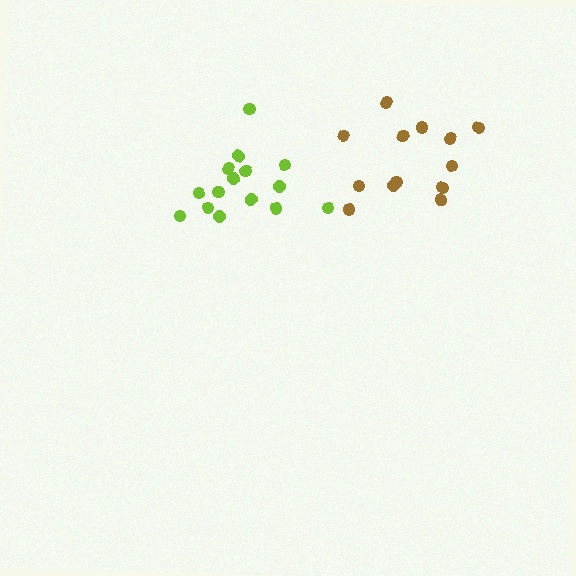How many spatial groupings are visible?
There are 2 spatial groupings.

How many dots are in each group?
Group 1: 13 dots, Group 2: 15 dots (28 total).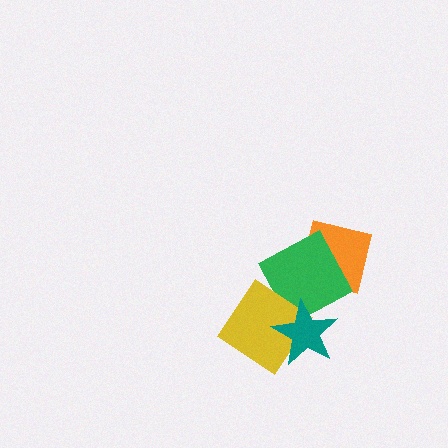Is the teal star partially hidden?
No, no other shape covers it.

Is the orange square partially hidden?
Yes, it is partially covered by another shape.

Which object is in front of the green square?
The teal star is in front of the green square.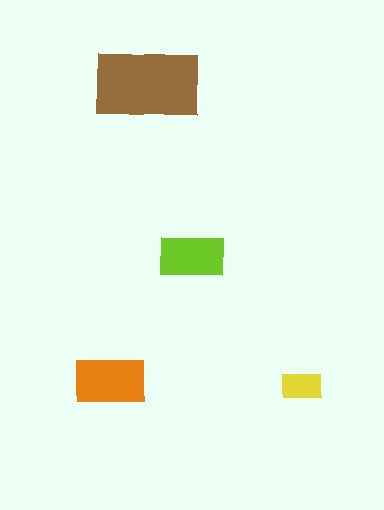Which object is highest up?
The brown rectangle is topmost.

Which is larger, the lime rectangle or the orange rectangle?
The orange one.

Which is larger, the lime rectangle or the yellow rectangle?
The lime one.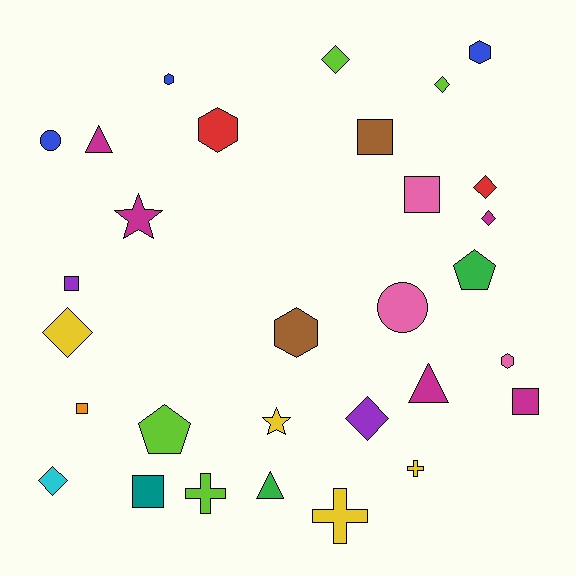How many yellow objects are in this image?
There are 4 yellow objects.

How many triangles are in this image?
There are 3 triangles.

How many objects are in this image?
There are 30 objects.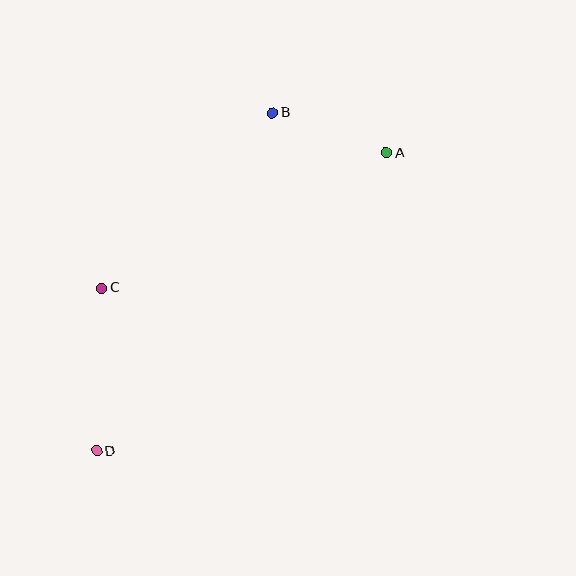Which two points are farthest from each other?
Points A and D are farthest from each other.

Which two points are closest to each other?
Points A and B are closest to each other.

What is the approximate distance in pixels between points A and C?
The distance between A and C is approximately 316 pixels.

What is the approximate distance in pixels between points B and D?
The distance between B and D is approximately 381 pixels.